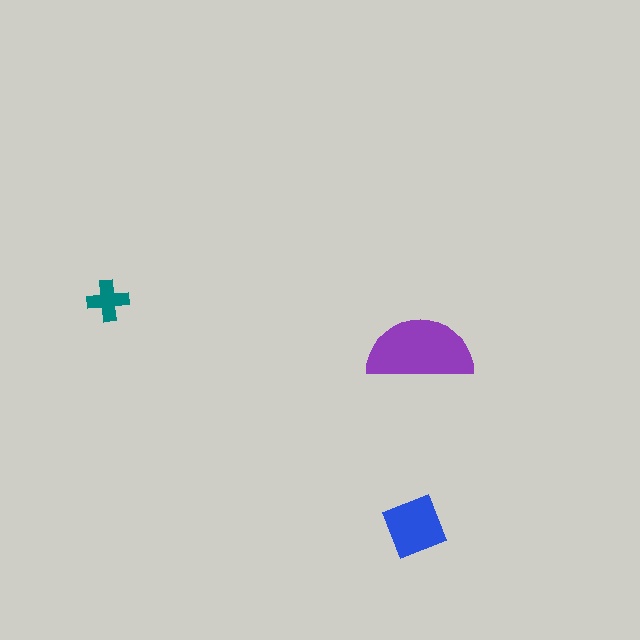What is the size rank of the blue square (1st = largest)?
2nd.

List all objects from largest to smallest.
The purple semicircle, the blue square, the teal cross.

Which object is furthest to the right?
The purple semicircle is rightmost.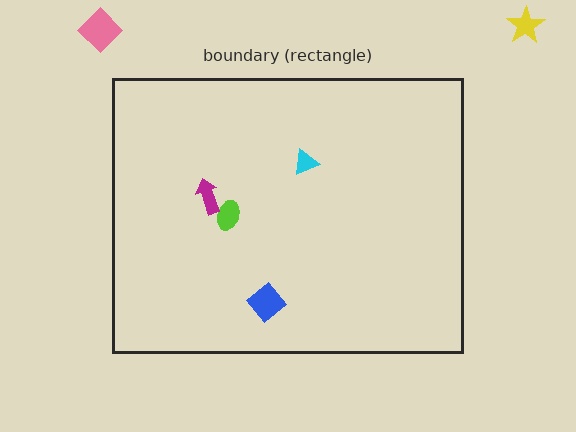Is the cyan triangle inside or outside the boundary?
Inside.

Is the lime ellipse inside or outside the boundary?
Inside.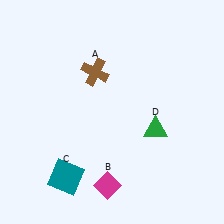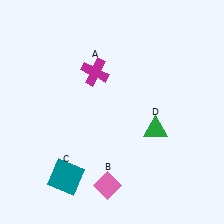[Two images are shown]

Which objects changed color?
A changed from brown to magenta. B changed from magenta to pink.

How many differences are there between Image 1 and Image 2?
There are 2 differences between the two images.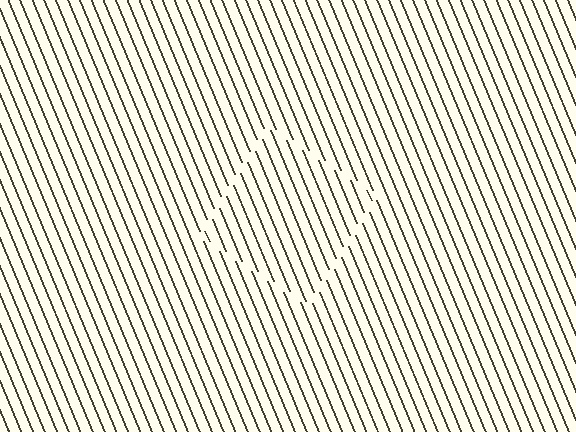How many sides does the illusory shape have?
4 sides — the line-ends trace a square.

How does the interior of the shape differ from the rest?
The interior of the shape contains the same grating, shifted by half a period — the contour is defined by the phase discontinuity where line-ends from the inner and outer gratings abut.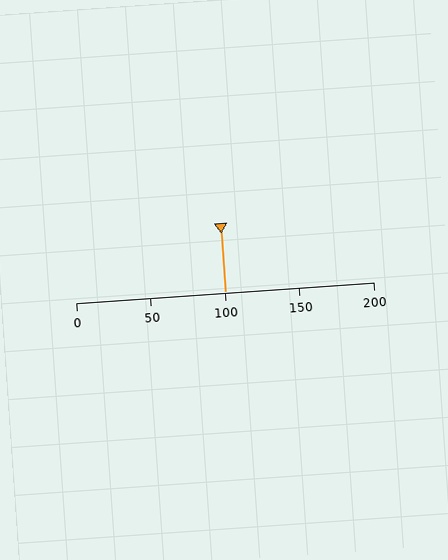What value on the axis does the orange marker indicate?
The marker indicates approximately 100.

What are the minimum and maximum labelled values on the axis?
The axis runs from 0 to 200.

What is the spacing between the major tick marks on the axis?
The major ticks are spaced 50 apart.